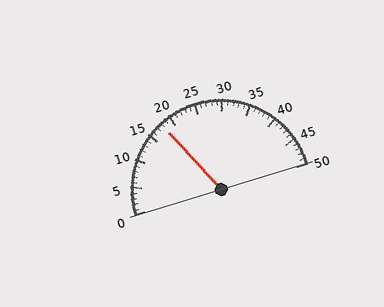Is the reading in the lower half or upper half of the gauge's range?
The reading is in the lower half of the range (0 to 50).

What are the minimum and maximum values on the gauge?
The gauge ranges from 0 to 50.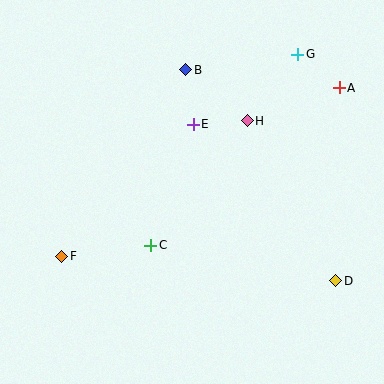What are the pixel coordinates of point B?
Point B is at (186, 70).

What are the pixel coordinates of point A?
Point A is at (339, 88).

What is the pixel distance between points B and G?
The distance between B and G is 113 pixels.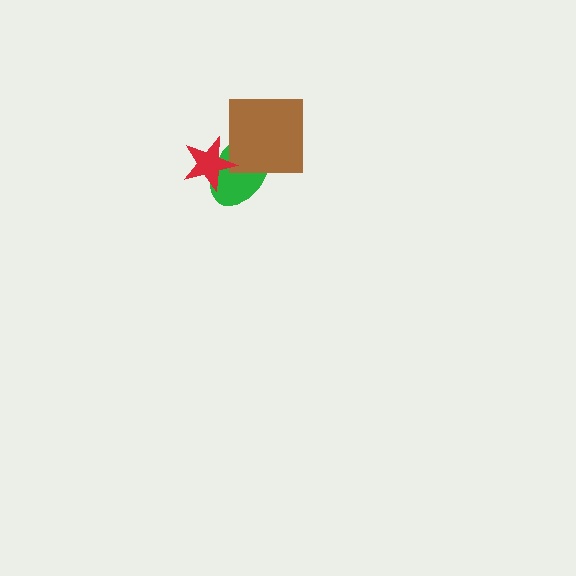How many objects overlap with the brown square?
1 object overlaps with the brown square.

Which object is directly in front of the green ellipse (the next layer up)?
The brown square is directly in front of the green ellipse.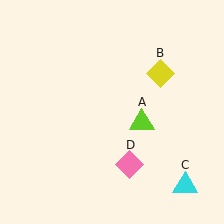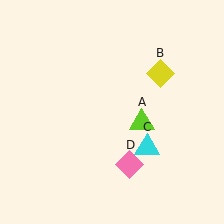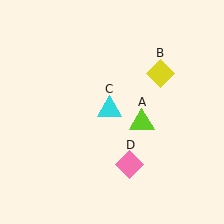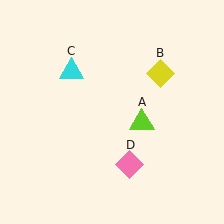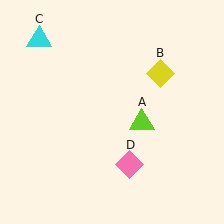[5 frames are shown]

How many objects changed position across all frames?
1 object changed position: cyan triangle (object C).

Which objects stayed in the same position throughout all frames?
Lime triangle (object A) and yellow diamond (object B) and pink diamond (object D) remained stationary.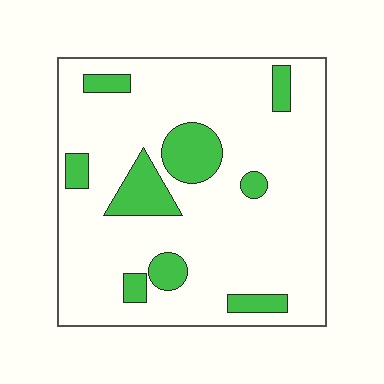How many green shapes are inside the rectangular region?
9.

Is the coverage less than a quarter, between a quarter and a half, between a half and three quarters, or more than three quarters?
Less than a quarter.